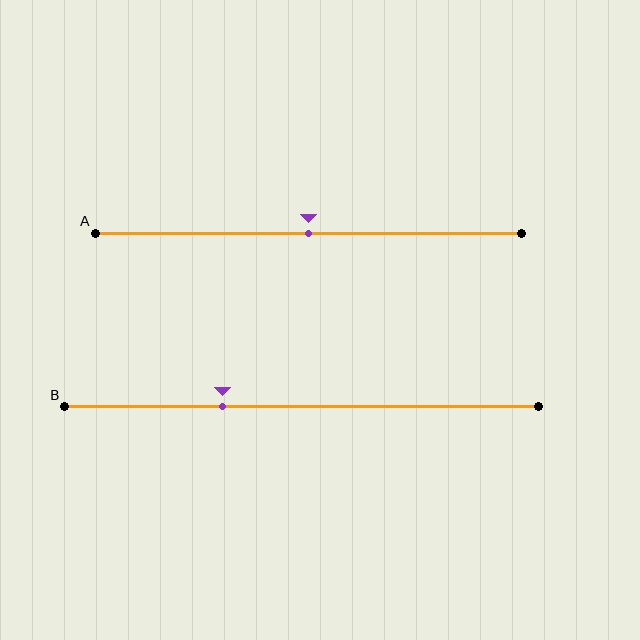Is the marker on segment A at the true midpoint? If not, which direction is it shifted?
Yes, the marker on segment A is at the true midpoint.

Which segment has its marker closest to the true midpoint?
Segment A has its marker closest to the true midpoint.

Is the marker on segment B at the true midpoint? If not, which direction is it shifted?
No, the marker on segment B is shifted to the left by about 17% of the segment length.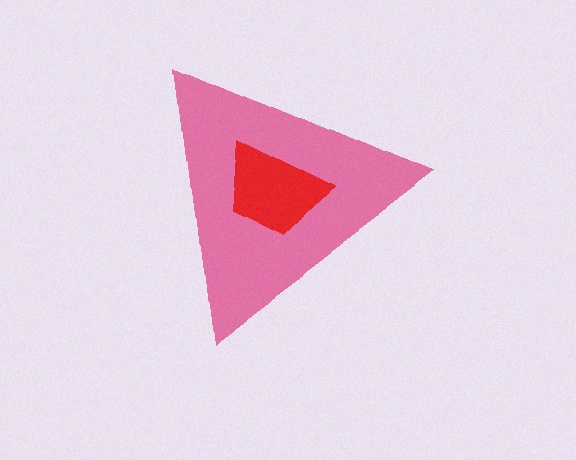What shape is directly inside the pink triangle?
The red trapezoid.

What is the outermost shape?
The pink triangle.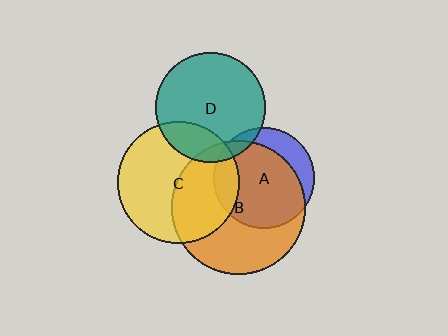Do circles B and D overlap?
Yes.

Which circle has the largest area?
Circle B (orange).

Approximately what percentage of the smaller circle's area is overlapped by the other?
Approximately 10%.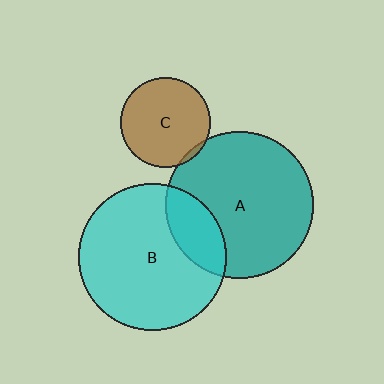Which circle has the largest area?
Circle A (teal).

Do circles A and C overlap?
Yes.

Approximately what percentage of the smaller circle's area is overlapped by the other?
Approximately 5%.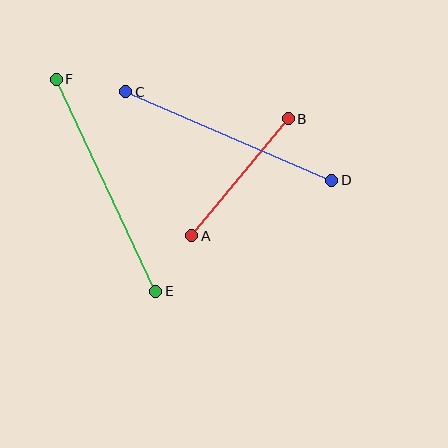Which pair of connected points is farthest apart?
Points E and F are farthest apart.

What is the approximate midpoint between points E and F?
The midpoint is at approximately (106, 185) pixels.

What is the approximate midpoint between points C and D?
The midpoint is at approximately (229, 136) pixels.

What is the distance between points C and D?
The distance is approximately 224 pixels.